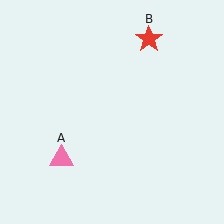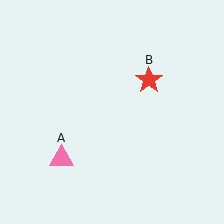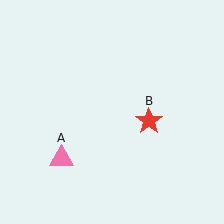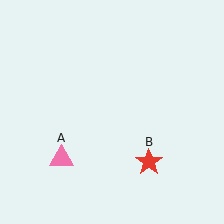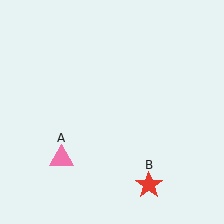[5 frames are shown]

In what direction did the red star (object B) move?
The red star (object B) moved down.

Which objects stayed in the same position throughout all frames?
Pink triangle (object A) remained stationary.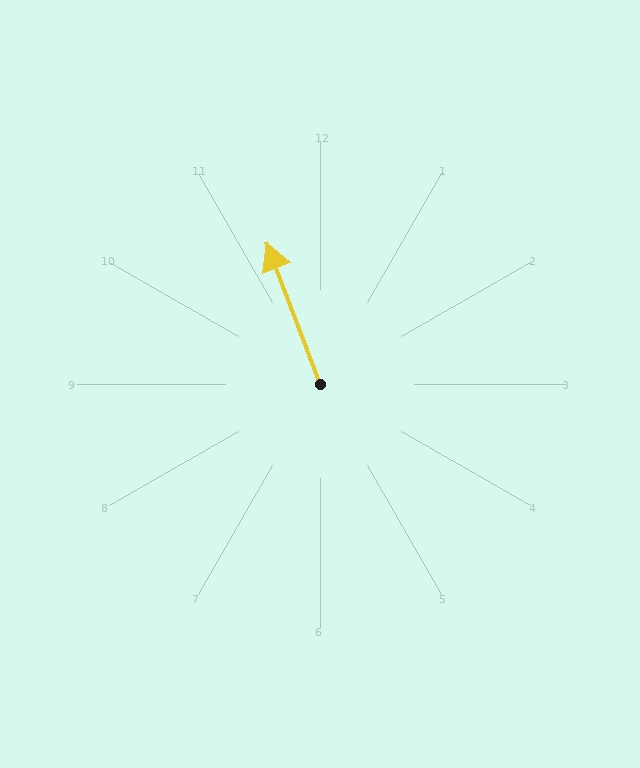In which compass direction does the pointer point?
North.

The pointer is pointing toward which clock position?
Roughly 11 o'clock.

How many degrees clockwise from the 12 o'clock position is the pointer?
Approximately 339 degrees.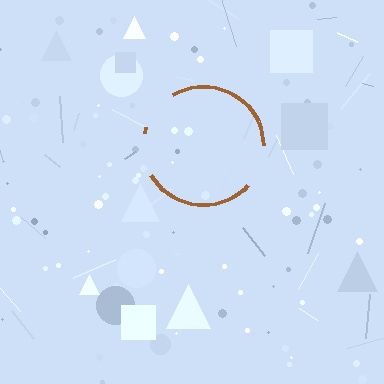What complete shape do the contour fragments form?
The contour fragments form a circle.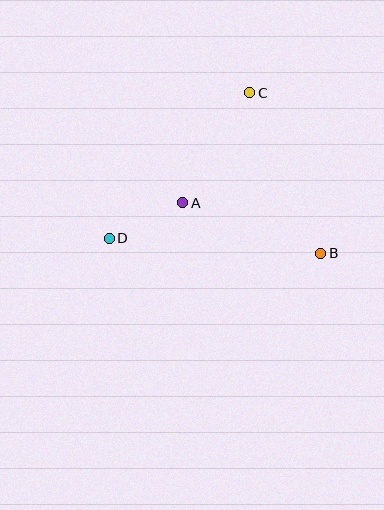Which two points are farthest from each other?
Points B and D are farthest from each other.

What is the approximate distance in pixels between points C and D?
The distance between C and D is approximately 202 pixels.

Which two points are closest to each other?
Points A and D are closest to each other.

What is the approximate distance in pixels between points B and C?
The distance between B and C is approximately 175 pixels.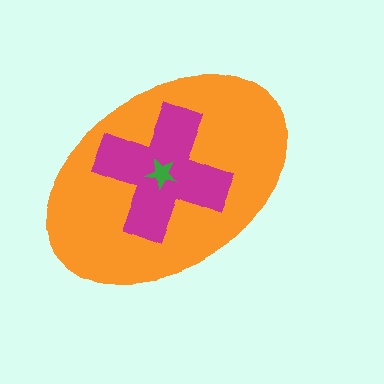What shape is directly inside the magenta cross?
The green star.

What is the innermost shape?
The green star.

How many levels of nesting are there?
3.